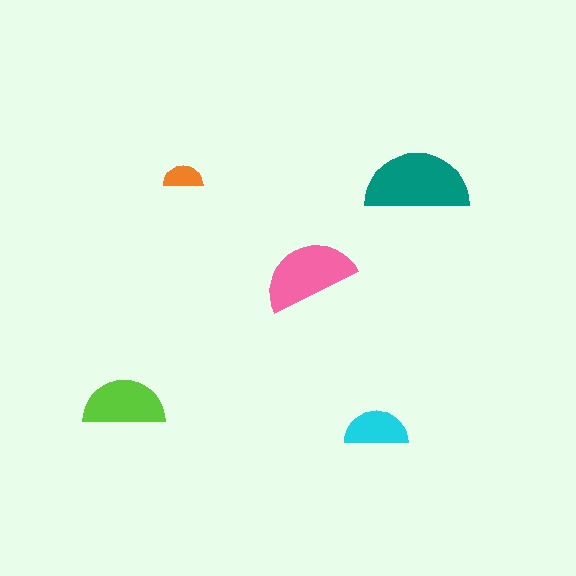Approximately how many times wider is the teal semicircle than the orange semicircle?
About 2.5 times wider.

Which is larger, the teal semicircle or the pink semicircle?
The teal one.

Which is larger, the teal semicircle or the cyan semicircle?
The teal one.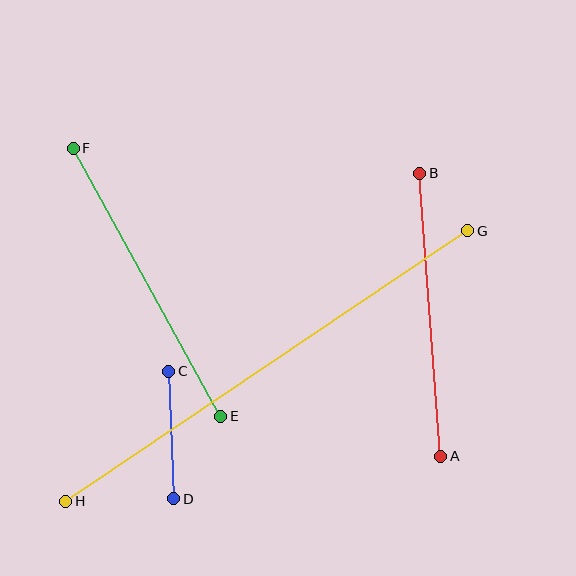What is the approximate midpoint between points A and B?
The midpoint is at approximately (430, 315) pixels.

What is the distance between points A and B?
The distance is approximately 284 pixels.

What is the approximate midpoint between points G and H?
The midpoint is at approximately (267, 366) pixels.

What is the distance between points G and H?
The distance is approximately 484 pixels.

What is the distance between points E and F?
The distance is approximately 306 pixels.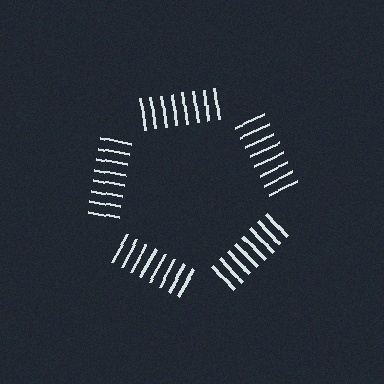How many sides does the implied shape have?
5 sides — the line-ends trace a pentagon.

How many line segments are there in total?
40 — 8 along each of the 5 edges.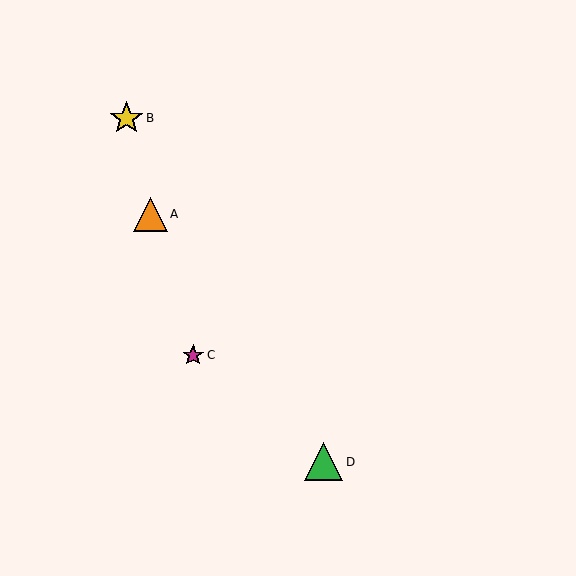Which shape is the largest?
The green triangle (labeled D) is the largest.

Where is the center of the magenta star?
The center of the magenta star is at (193, 355).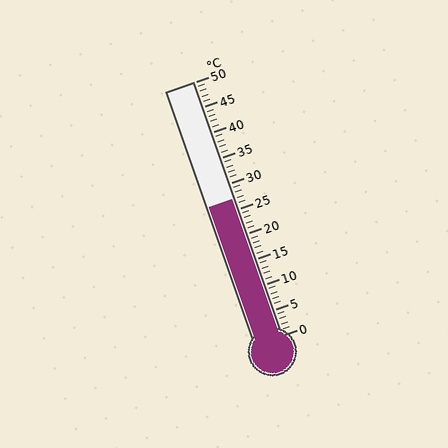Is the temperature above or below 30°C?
The temperature is below 30°C.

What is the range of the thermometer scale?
The thermometer scale ranges from 0°C to 50°C.